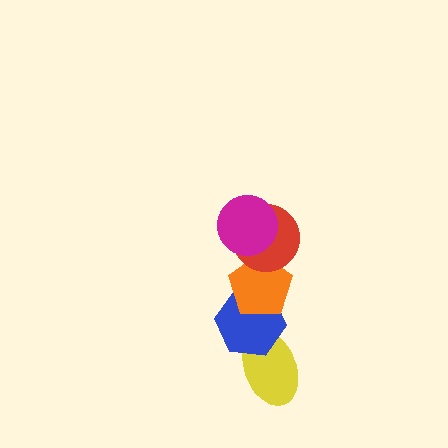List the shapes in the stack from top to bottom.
From top to bottom: the magenta circle, the red circle, the orange pentagon, the blue hexagon, the yellow ellipse.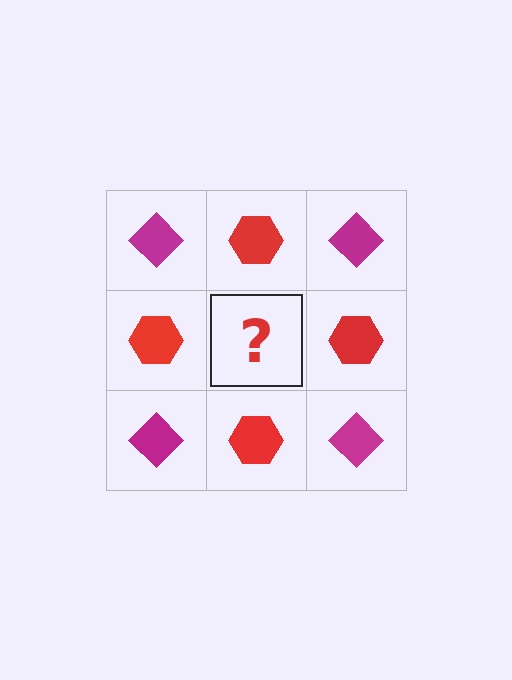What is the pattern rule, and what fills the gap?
The rule is that it alternates magenta diamond and red hexagon in a checkerboard pattern. The gap should be filled with a magenta diamond.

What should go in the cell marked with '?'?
The missing cell should contain a magenta diamond.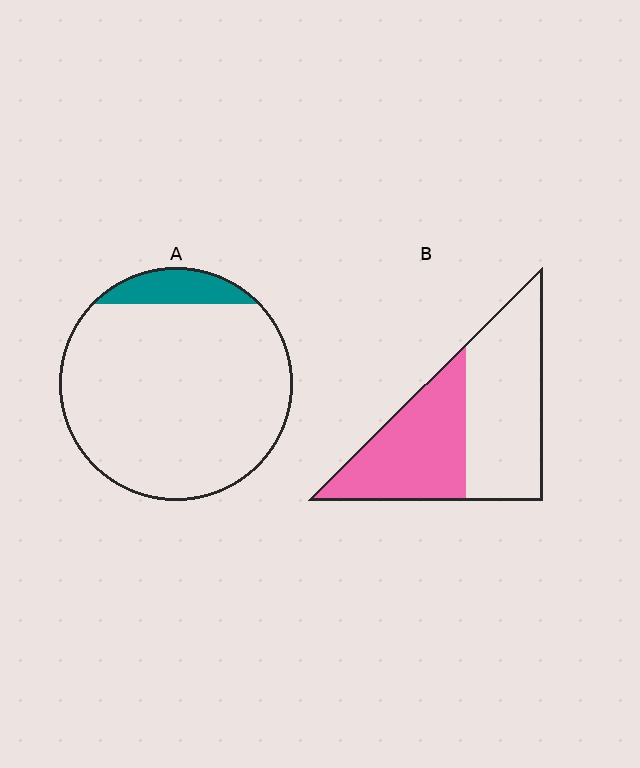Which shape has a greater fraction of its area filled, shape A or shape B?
Shape B.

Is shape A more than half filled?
No.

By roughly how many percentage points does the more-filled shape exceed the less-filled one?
By roughly 35 percentage points (B over A).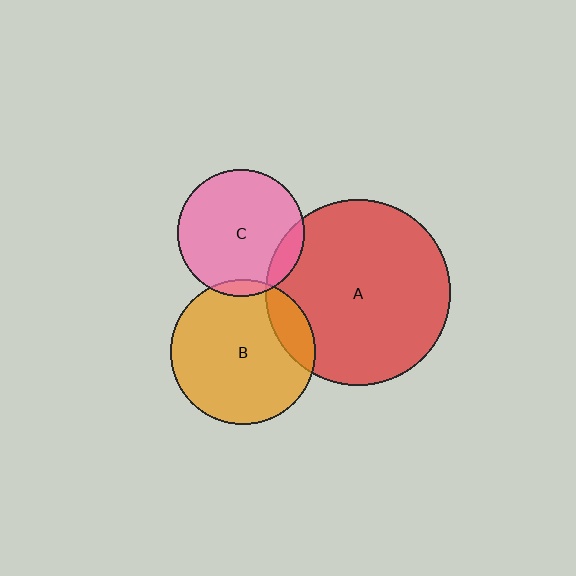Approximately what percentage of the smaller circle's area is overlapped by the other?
Approximately 10%.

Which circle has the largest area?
Circle A (red).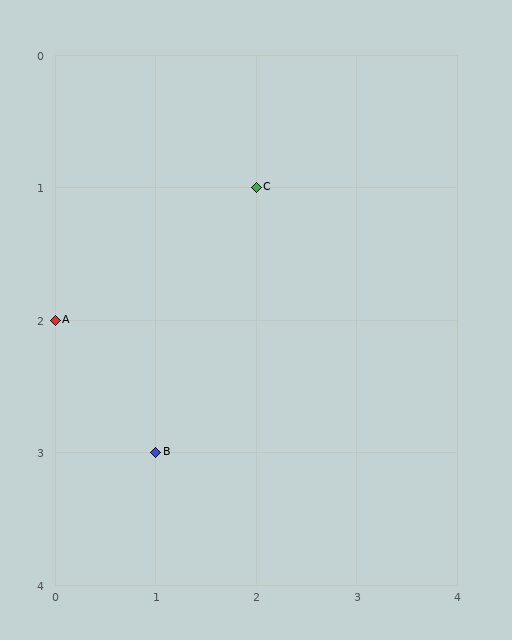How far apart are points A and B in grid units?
Points A and B are 1 column and 1 row apart (about 1.4 grid units diagonally).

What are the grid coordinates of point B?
Point B is at grid coordinates (1, 3).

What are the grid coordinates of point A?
Point A is at grid coordinates (0, 2).